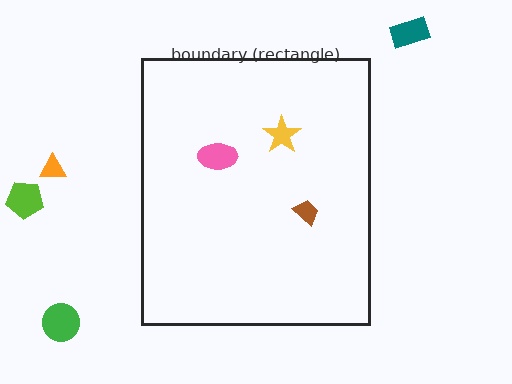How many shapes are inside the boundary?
3 inside, 4 outside.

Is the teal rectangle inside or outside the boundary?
Outside.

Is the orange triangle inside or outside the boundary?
Outside.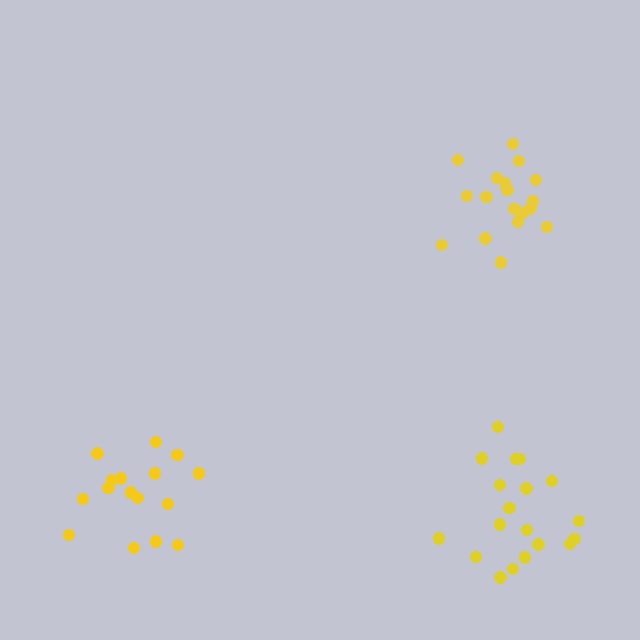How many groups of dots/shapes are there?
There are 3 groups.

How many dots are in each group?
Group 1: 16 dots, Group 2: 18 dots, Group 3: 19 dots (53 total).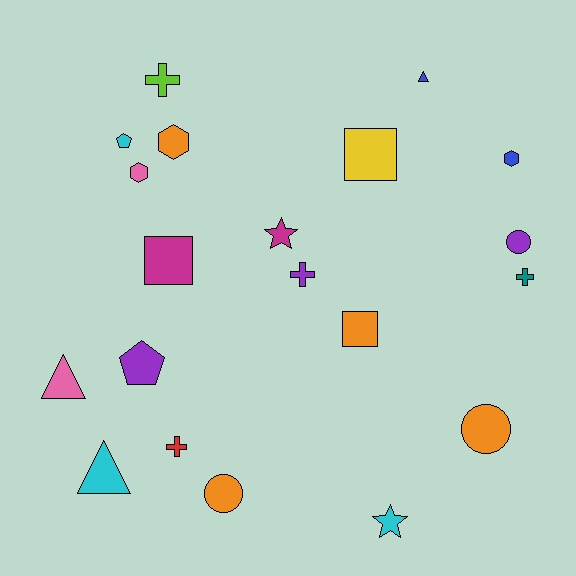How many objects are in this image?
There are 20 objects.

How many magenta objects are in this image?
There are 2 magenta objects.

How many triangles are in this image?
There are 3 triangles.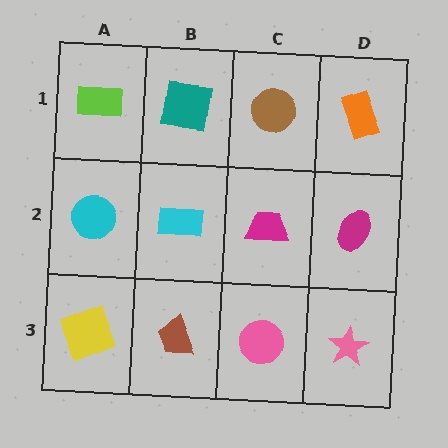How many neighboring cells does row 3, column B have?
3.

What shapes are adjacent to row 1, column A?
A cyan circle (row 2, column A), a teal square (row 1, column B).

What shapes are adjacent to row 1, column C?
A magenta trapezoid (row 2, column C), a teal square (row 1, column B), an orange rectangle (row 1, column D).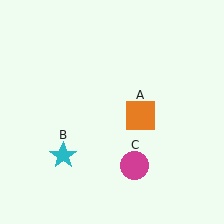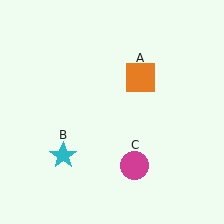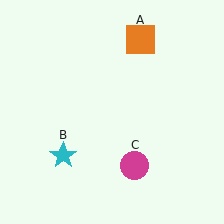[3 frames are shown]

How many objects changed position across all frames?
1 object changed position: orange square (object A).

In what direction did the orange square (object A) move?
The orange square (object A) moved up.